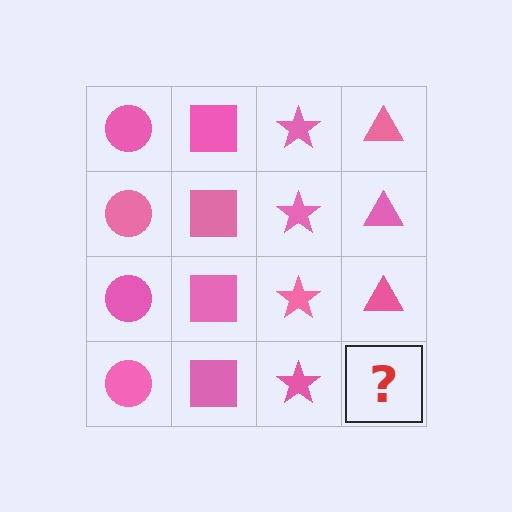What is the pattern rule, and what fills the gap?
The rule is that each column has a consistent shape. The gap should be filled with a pink triangle.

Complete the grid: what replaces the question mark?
The question mark should be replaced with a pink triangle.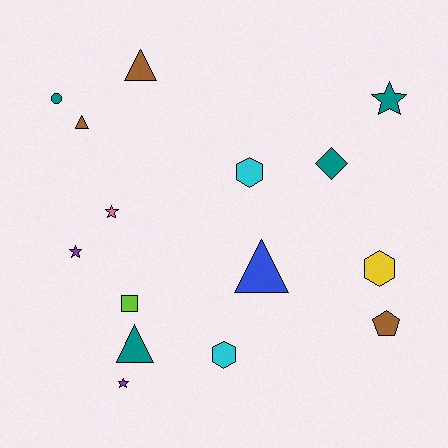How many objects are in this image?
There are 15 objects.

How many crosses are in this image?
There are no crosses.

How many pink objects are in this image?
There is 1 pink object.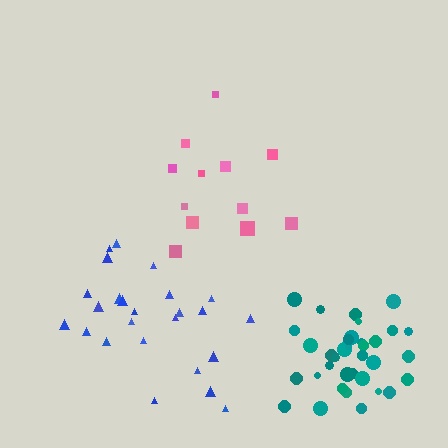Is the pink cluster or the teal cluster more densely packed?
Teal.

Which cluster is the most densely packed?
Teal.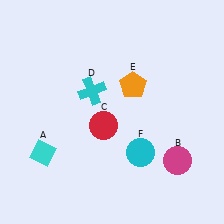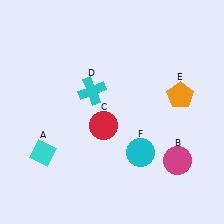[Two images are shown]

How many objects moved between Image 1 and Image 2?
1 object moved between the two images.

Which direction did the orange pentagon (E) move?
The orange pentagon (E) moved right.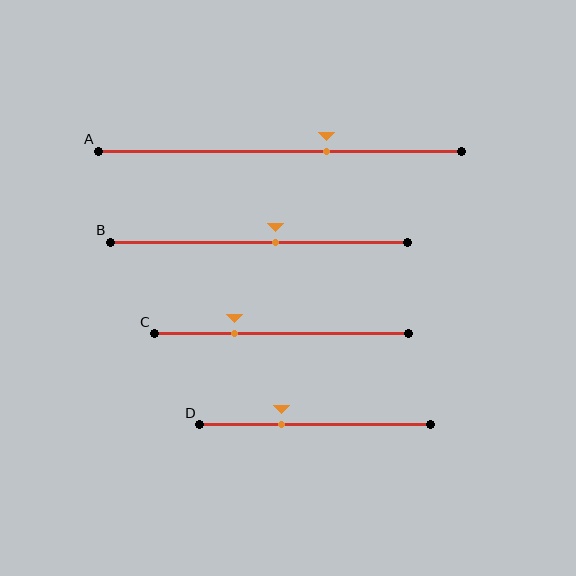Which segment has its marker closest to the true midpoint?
Segment B has its marker closest to the true midpoint.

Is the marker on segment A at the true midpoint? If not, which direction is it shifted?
No, the marker on segment A is shifted to the right by about 13% of the segment length.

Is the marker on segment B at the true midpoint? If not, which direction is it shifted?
No, the marker on segment B is shifted to the right by about 5% of the segment length.